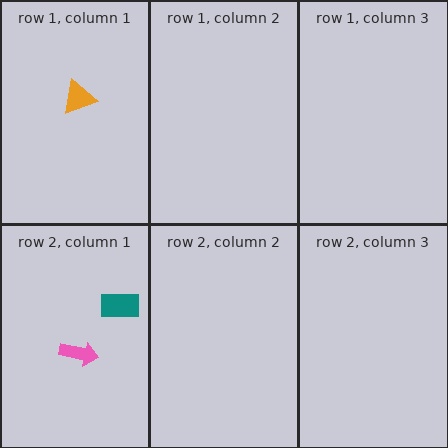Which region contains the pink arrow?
The row 2, column 1 region.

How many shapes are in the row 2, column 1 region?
2.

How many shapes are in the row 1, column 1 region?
1.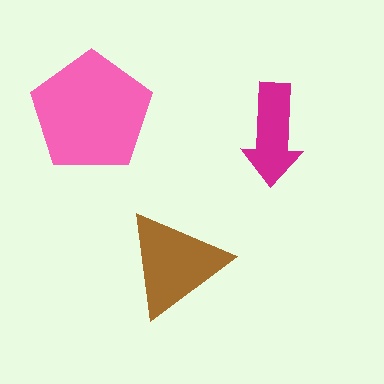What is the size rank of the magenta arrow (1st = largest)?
3rd.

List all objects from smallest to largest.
The magenta arrow, the brown triangle, the pink pentagon.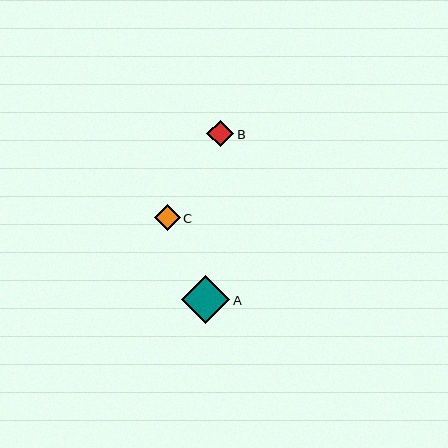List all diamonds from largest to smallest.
From largest to smallest: A, B, C.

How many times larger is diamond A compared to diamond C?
Diamond A is approximately 1.8 times the size of diamond C.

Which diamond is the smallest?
Diamond C is the smallest with a size of approximately 26 pixels.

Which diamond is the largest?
Diamond A is the largest with a size of approximately 48 pixels.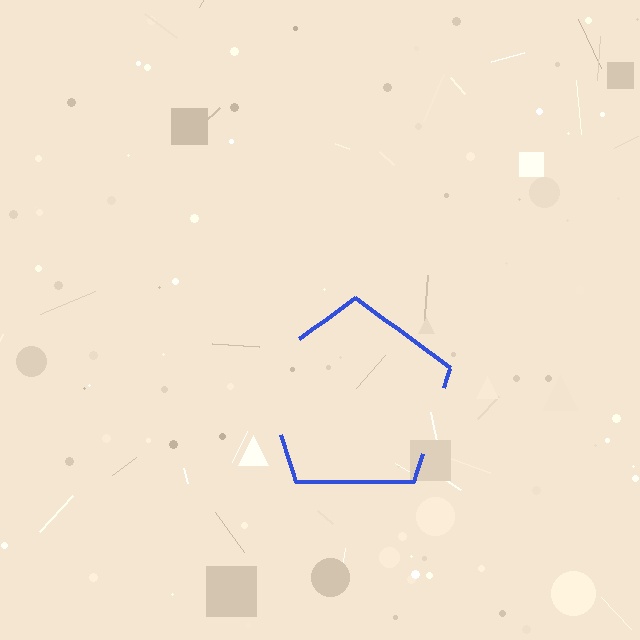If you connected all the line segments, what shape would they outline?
They would outline a pentagon.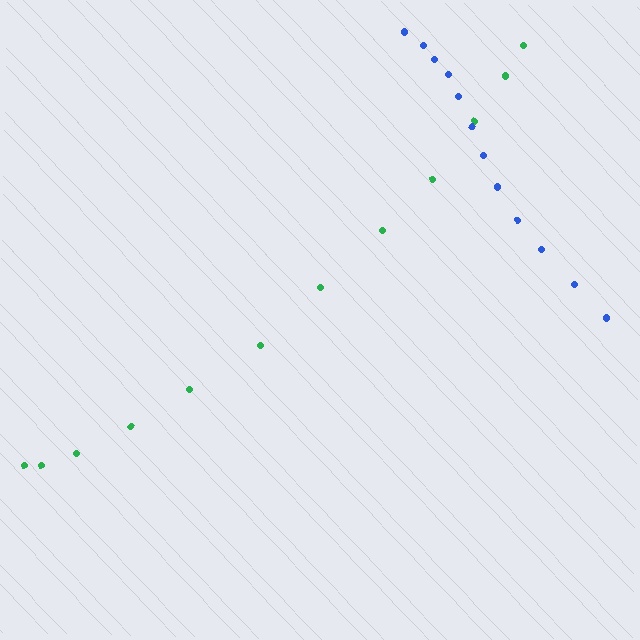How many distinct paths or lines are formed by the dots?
There are 2 distinct paths.